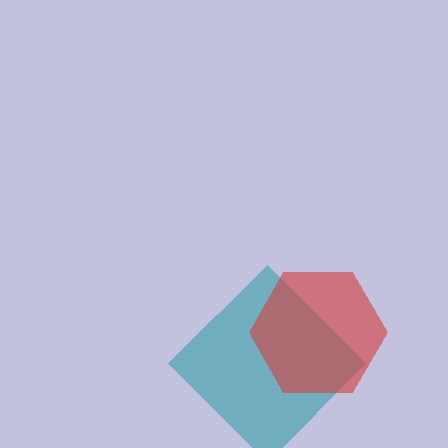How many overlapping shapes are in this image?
There are 2 overlapping shapes in the image.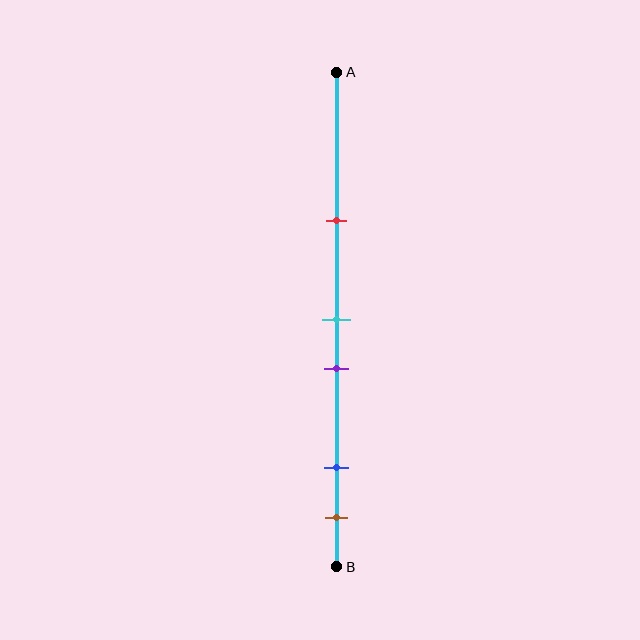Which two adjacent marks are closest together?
The cyan and purple marks are the closest adjacent pair.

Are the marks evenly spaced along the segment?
No, the marks are not evenly spaced.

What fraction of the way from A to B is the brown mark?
The brown mark is approximately 90% (0.9) of the way from A to B.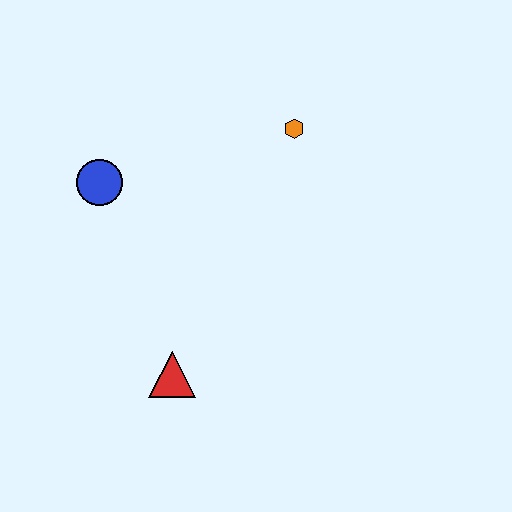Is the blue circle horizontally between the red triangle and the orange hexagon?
No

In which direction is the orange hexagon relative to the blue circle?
The orange hexagon is to the right of the blue circle.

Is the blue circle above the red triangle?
Yes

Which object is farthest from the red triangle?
The orange hexagon is farthest from the red triangle.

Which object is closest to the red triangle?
The blue circle is closest to the red triangle.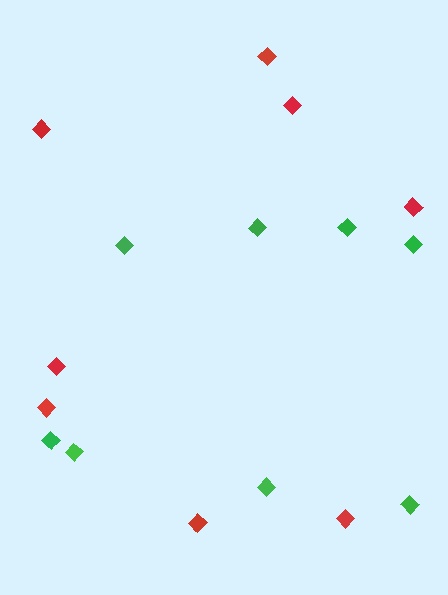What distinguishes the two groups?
There are 2 groups: one group of red diamonds (8) and one group of green diamonds (8).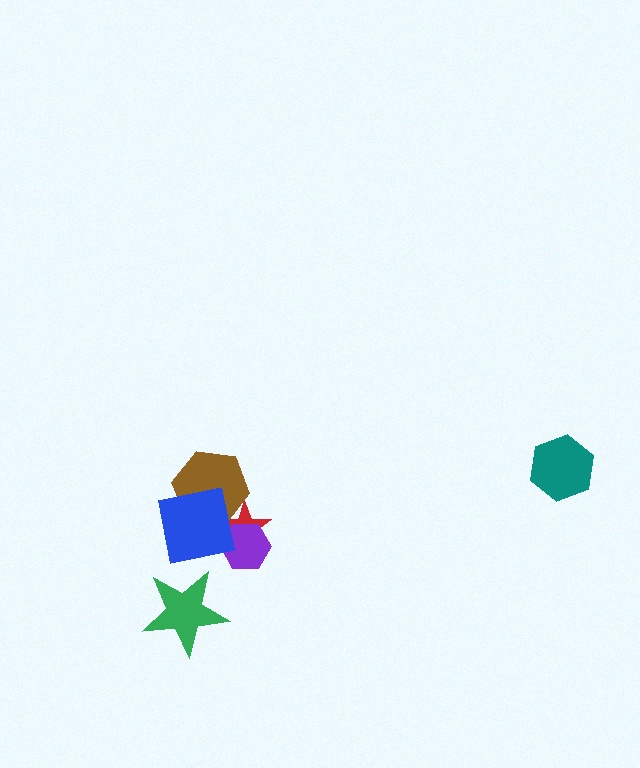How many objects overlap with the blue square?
3 objects overlap with the blue square.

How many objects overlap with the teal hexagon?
0 objects overlap with the teal hexagon.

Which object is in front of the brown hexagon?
The blue square is in front of the brown hexagon.